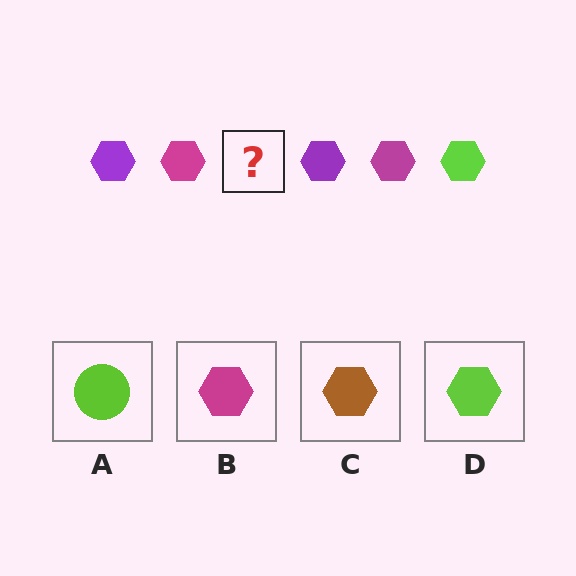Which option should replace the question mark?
Option D.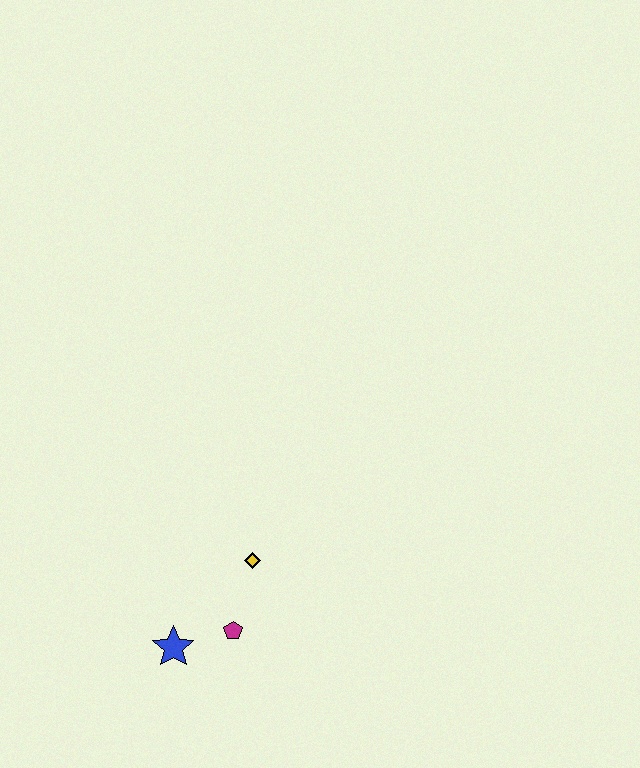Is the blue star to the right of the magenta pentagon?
No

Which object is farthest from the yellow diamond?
The blue star is farthest from the yellow diamond.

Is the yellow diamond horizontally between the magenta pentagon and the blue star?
No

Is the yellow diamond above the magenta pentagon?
Yes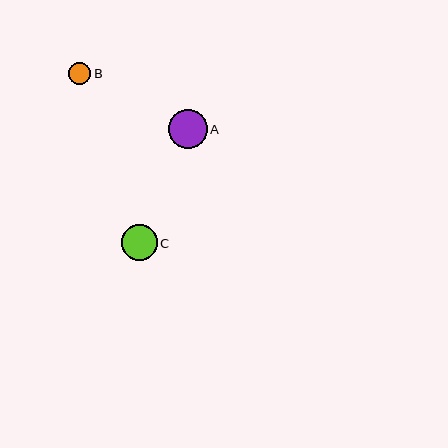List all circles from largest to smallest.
From largest to smallest: A, C, B.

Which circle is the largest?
Circle A is the largest with a size of approximately 39 pixels.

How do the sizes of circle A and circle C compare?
Circle A and circle C are approximately the same size.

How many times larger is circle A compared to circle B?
Circle A is approximately 1.8 times the size of circle B.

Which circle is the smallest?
Circle B is the smallest with a size of approximately 22 pixels.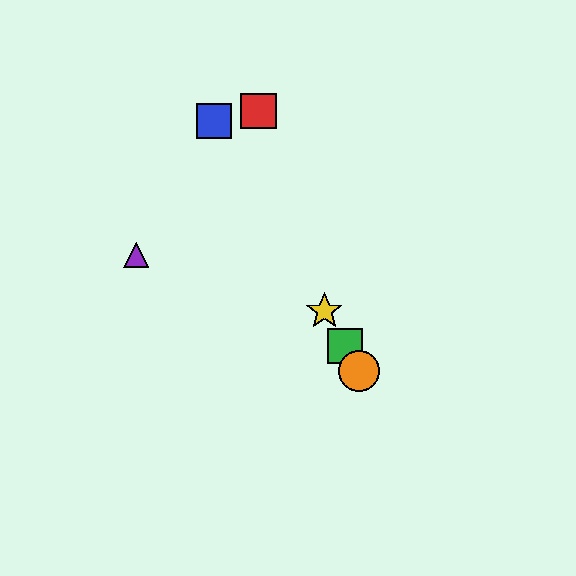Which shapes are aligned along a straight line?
The blue square, the green square, the yellow star, the orange circle are aligned along a straight line.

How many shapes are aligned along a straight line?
4 shapes (the blue square, the green square, the yellow star, the orange circle) are aligned along a straight line.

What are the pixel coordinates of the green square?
The green square is at (345, 346).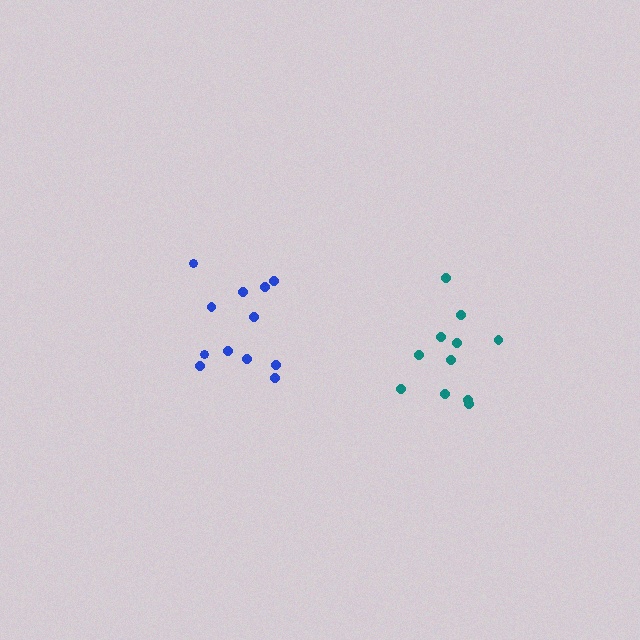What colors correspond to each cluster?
The clusters are colored: blue, teal.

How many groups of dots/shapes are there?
There are 2 groups.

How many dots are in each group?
Group 1: 12 dots, Group 2: 11 dots (23 total).